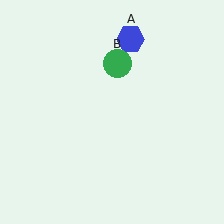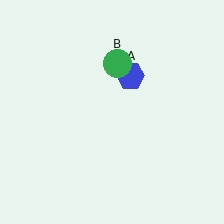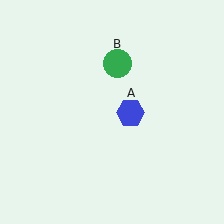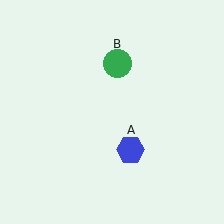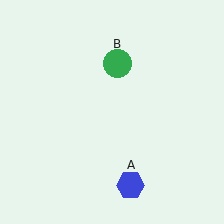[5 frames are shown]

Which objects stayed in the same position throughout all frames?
Green circle (object B) remained stationary.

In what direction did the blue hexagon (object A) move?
The blue hexagon (object A) moved down.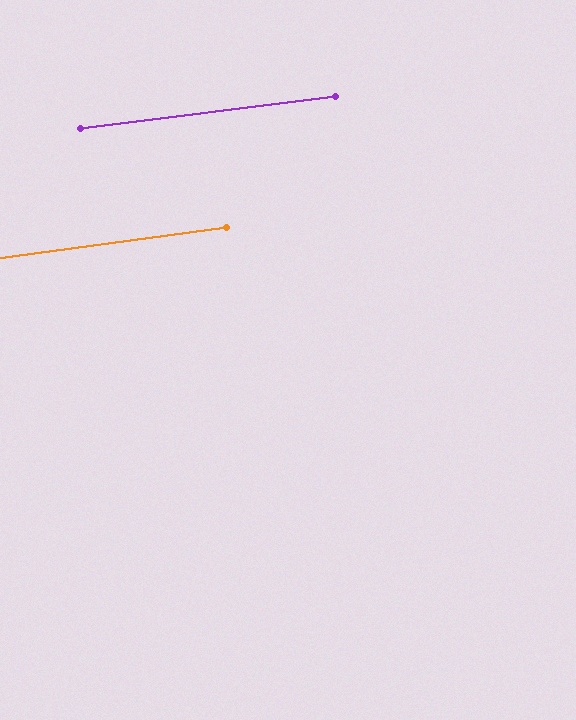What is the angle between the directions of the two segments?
Approximately 0 degrees.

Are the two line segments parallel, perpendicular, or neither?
Parallel — their directions differ by only 0.4°.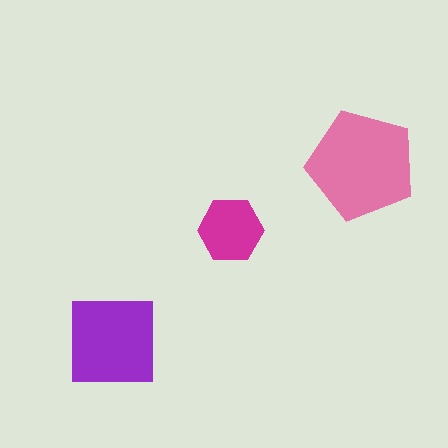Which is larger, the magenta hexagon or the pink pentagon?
The pink pentagon.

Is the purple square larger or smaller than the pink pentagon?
Smaller.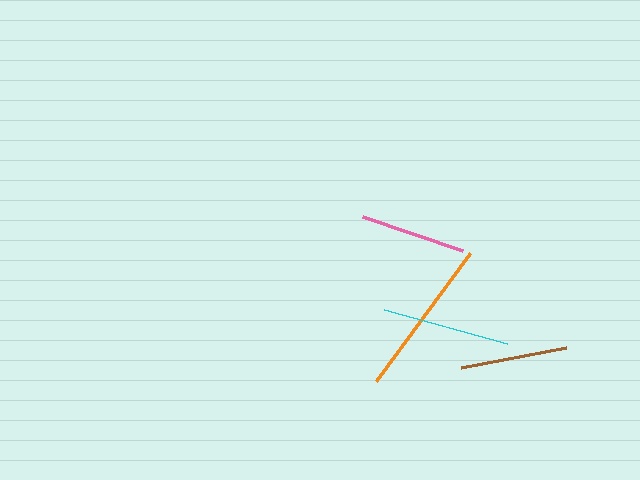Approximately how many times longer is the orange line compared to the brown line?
The orange line is approximately 1.5 times the length of the brown line.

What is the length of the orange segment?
The orange segment is approximately 158 pixels long.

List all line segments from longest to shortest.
From longest to shortest: orange, cyan, brown, pink.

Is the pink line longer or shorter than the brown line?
The brown line is longer than the pink line.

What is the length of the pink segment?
The pink segment is approximately 106 pixels long.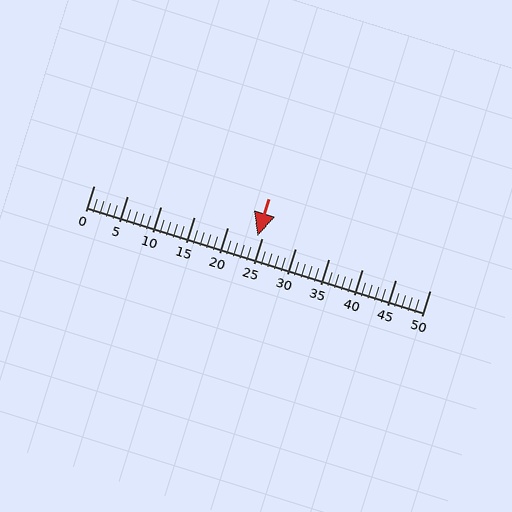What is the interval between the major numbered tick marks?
The major tick marks are spaced 5 units apart.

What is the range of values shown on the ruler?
The ruler shows values from 0 to 50.